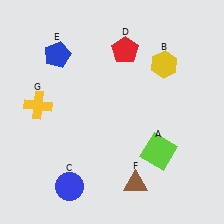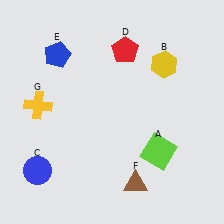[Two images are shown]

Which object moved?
The blue circle (C) moved left.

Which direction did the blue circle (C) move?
The blue circle (C) moved left.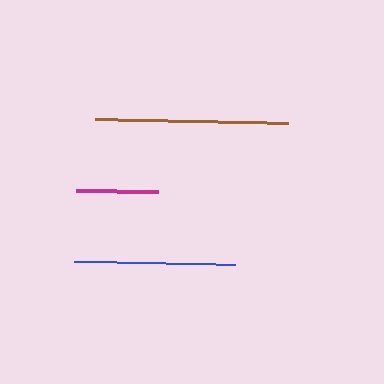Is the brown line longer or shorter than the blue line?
The brown line is longer than the blue line.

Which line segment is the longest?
The brown line is the longest at approximately 193 pixels.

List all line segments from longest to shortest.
From longest to shortest: brown, blue, magenta.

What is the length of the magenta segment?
The magenta segment is approximately 82 pixels long.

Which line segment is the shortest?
The magenta line is the shortest at approximately 82 pixels.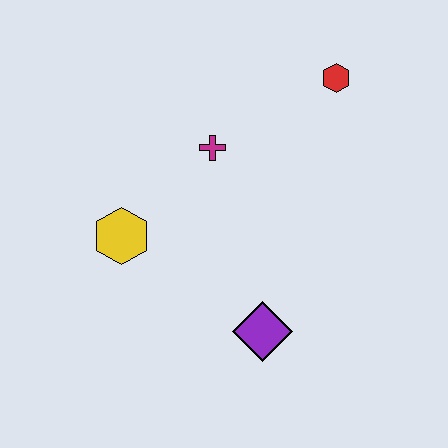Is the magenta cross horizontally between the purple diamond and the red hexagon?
No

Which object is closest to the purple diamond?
The yellow hexagon is closest to the purple diamond.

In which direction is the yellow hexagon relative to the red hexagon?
The yellow hexagon is to the left of the red hexagon.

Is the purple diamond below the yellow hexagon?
Yes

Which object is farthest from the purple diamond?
The red hexagon is farthest from the purple diamond.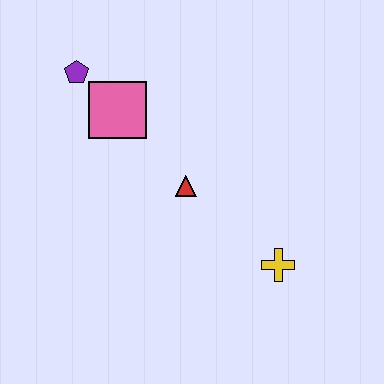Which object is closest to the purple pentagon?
The pink square is closest to the purple pentagon.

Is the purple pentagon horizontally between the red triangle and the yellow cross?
No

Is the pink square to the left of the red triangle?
Yes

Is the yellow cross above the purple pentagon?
No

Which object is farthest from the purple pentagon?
The yellow cross is farthest from the purple pentagon.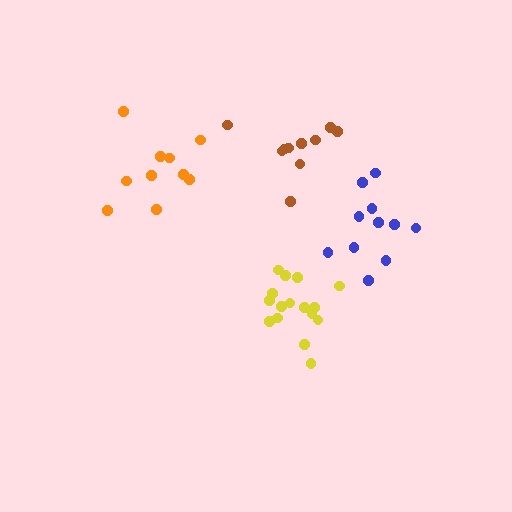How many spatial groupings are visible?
There are 4 spatial groupings.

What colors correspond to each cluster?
The clusters are colored: blue, orange, yellow, brown.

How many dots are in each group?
Group 1: 11 dots, Group 2: 10 dots, Group 3: 16 dots, Group 4: 10 dots (47 total).